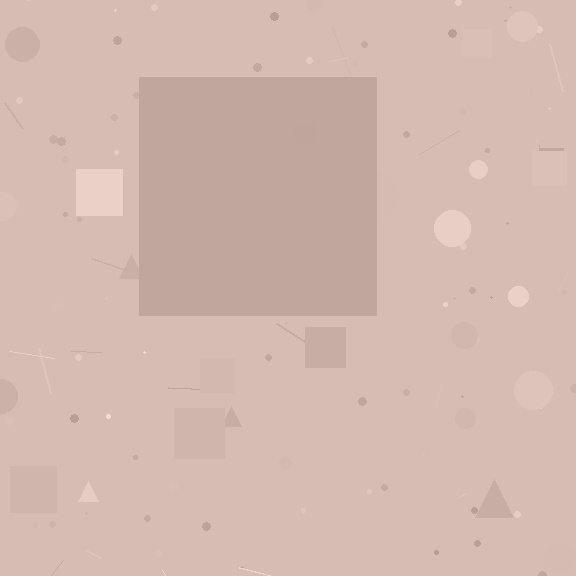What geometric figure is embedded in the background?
A square is embedded in the background.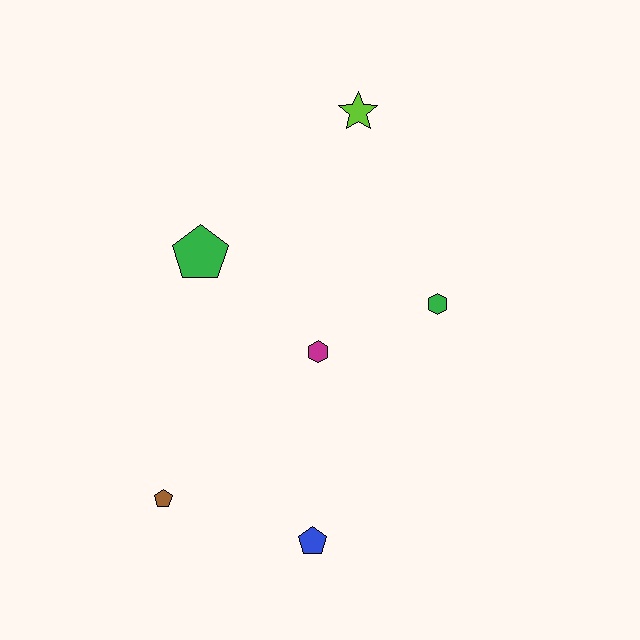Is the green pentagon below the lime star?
Yes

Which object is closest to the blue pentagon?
The brown pentagon is closest to the blue pentagon.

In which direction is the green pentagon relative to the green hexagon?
The green pentagon is to the left of the green hexagon.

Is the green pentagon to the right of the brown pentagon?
Yes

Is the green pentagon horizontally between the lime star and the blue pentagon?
No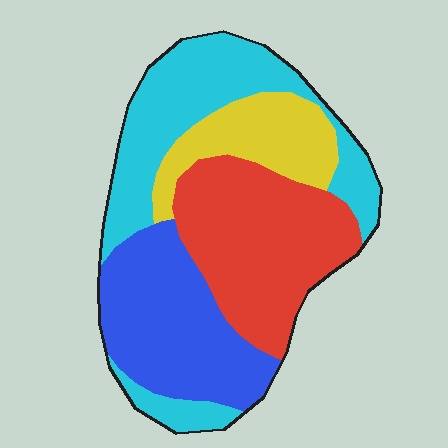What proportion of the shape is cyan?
Cyan covers 30% of the shape.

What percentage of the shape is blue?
Blue covers 26% of the shape.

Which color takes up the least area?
Yellow, at roughly 15%.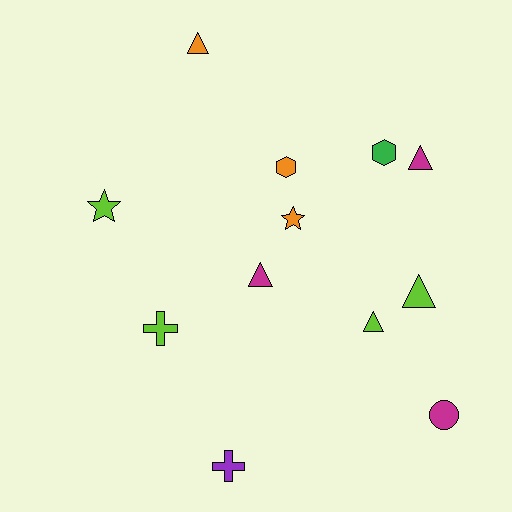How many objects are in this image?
There are 12 objects.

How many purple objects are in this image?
There is 1 purple object.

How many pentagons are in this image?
There are no pentagons.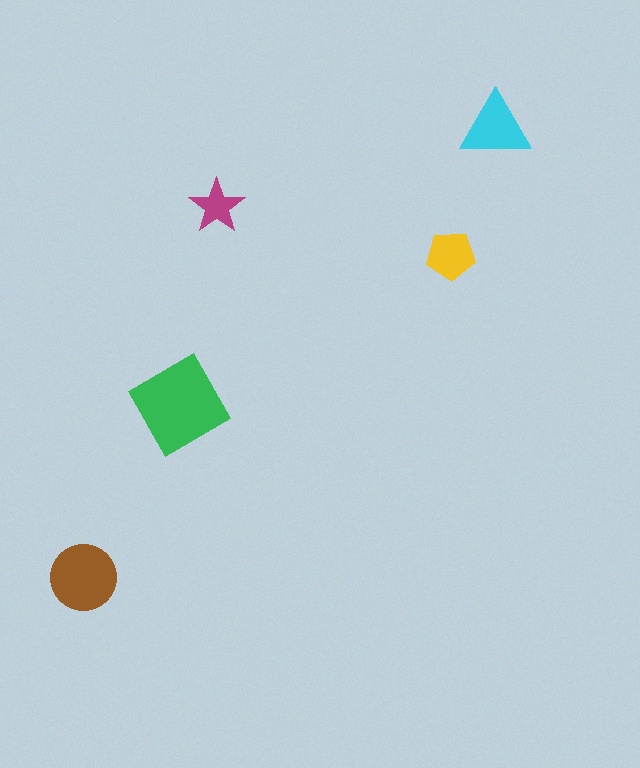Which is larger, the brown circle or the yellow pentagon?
The brown circle.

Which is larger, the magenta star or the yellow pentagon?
The yellow pentagon.